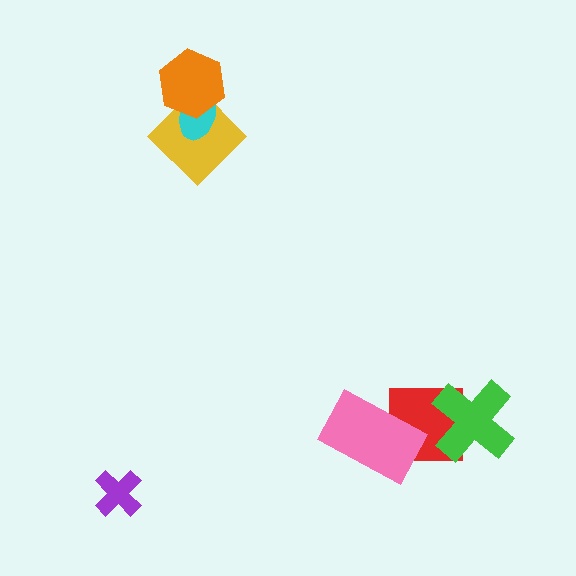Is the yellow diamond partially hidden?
Yes, it is partially covered by another shape.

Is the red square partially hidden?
Yes, it is partially covered by another shape.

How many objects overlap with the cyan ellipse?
2 objects overlap with the cyan ellipse.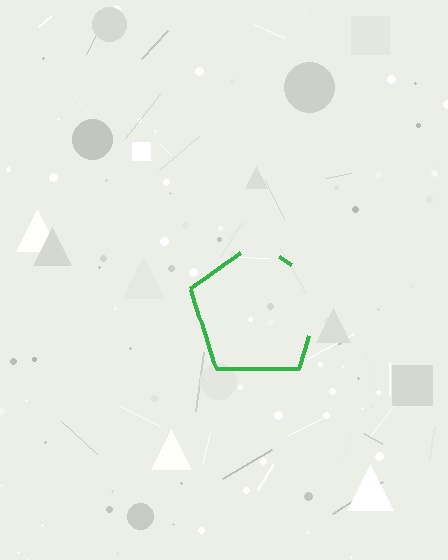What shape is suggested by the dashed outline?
The dashed outline suggests a pentagon.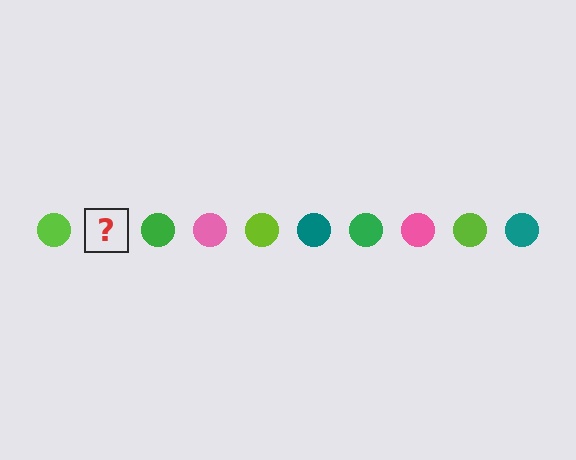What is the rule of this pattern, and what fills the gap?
The rule is that the pattern cycles through lime, teal, green, pink circles. The gap should be filled with a teal circle.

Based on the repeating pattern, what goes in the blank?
The blank should be a teal circle.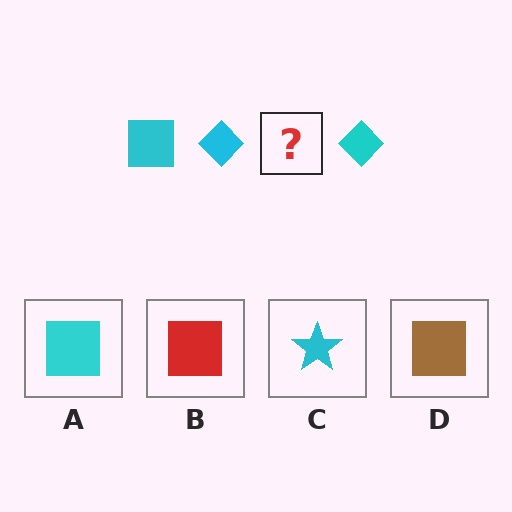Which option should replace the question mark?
Option A.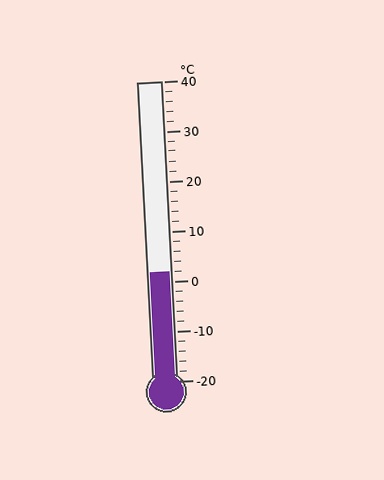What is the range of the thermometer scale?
The thermometer scale ranges from -20°C to 40°C.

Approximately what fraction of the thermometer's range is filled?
The thermometer is filled to approximately 35% of its range.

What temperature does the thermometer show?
The thermometer shows approximately 2°C.